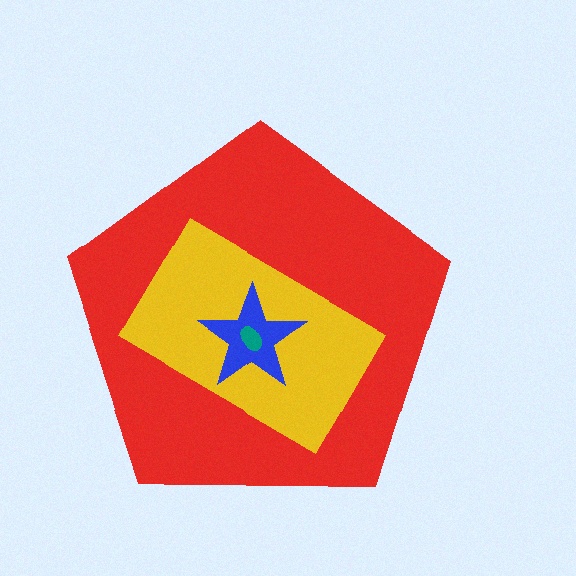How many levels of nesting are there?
4.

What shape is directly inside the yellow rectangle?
The blue star.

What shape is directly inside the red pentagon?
The yellow rectangle.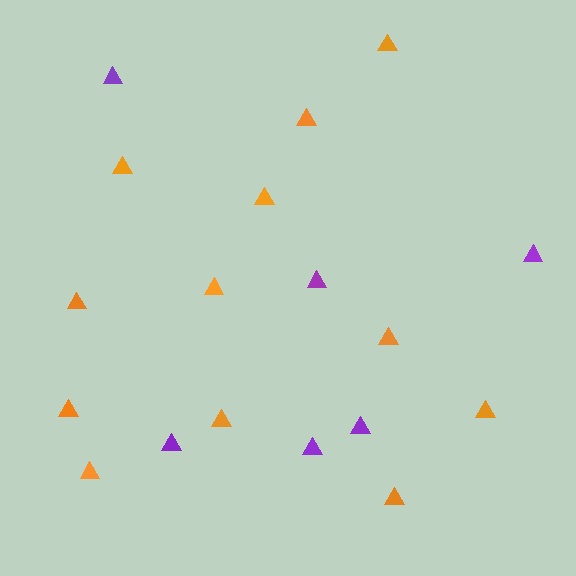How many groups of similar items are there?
There are 2 groups: one group of orange triangles (12) and one group of purple triangles (6).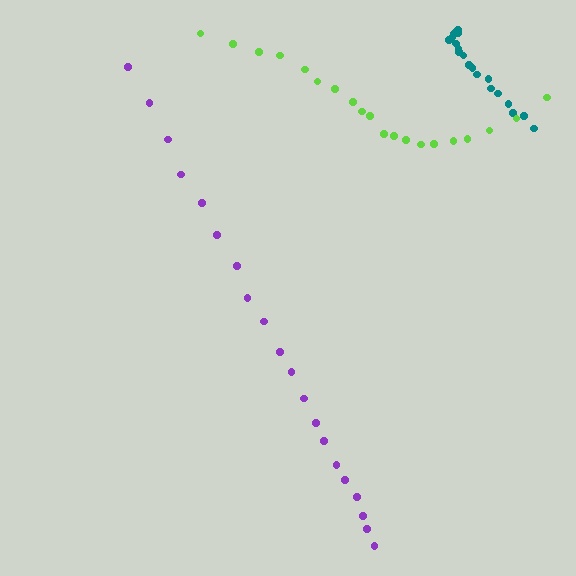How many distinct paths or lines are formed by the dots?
There are 3 distinct paths.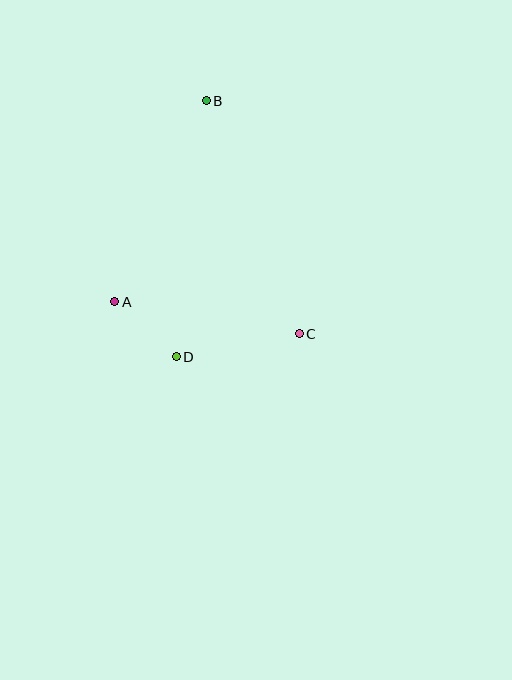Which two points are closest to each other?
Points A and D are closest to each other.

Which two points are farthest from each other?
Points B and D are farthest from each other.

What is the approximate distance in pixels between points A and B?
The distance between A and B is approximately 221 pixels.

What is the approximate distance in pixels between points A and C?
The distance between A and C is approximately 187 pixels.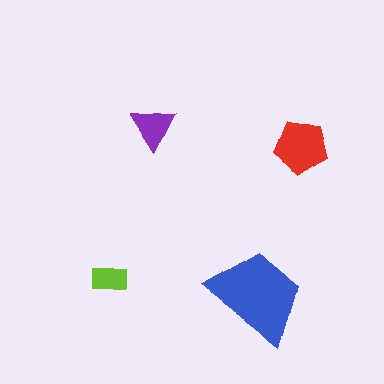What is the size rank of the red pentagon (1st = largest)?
2nd.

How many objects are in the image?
There are 4 objects in the image.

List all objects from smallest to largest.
The lime rectangle, the purple triangle, the red pentagon, the blue trapezoid.